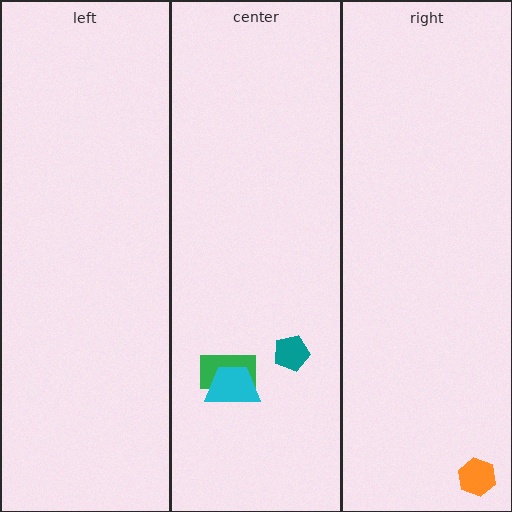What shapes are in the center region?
The green rectangle, the teal pentagon, the cyan trapezoid.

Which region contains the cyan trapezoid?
The center region.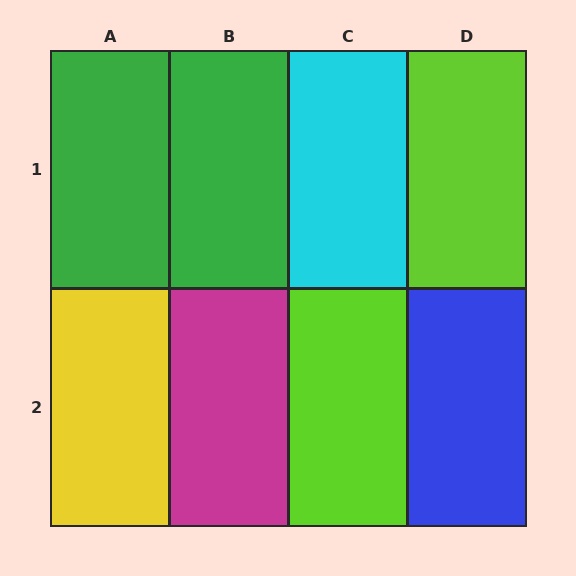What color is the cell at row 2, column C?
Lime.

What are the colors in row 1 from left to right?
Green, green, cyan, lime.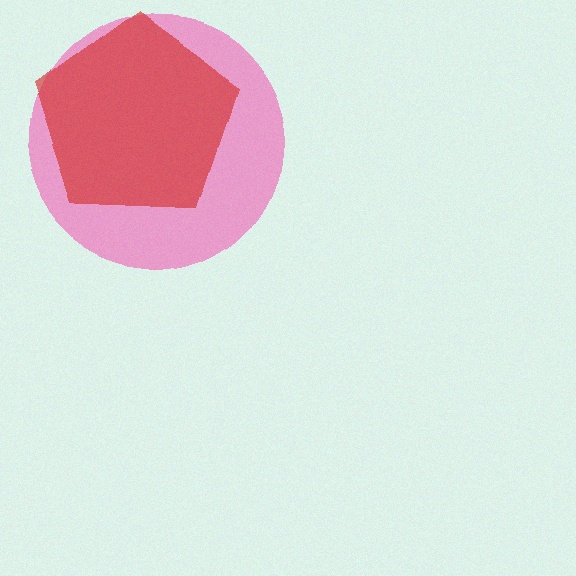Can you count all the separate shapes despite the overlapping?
Yes, there are 2 separate shapes.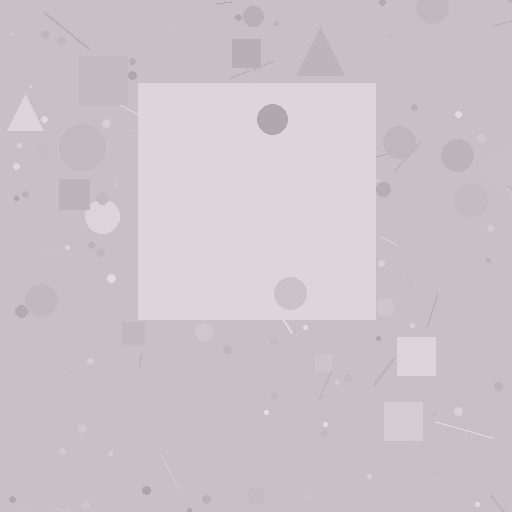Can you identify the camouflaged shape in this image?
The camouflaged shape is a square.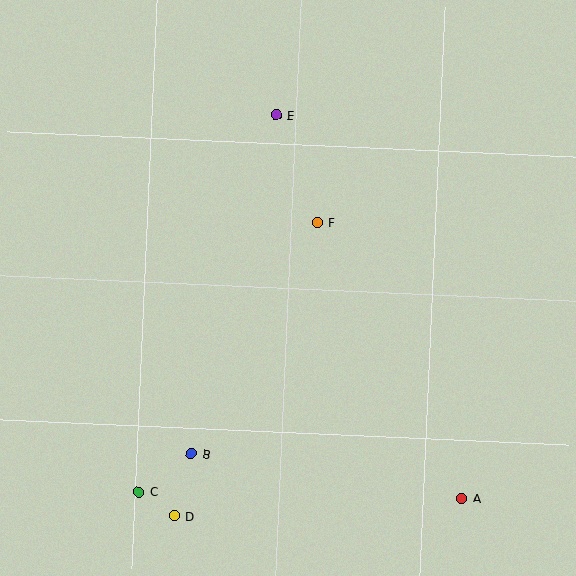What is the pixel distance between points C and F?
The distance between C and F is 323 pixels.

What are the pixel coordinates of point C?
Point C is at (139, 492).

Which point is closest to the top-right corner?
Point E is closest to the top-right corner.